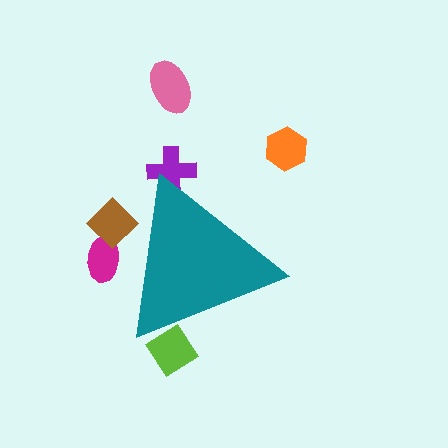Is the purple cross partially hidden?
Yes, the purple cross is partially hidden behind the teal triangle.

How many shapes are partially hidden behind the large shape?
4 shapes are partially hidden.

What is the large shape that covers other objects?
A teal triangle.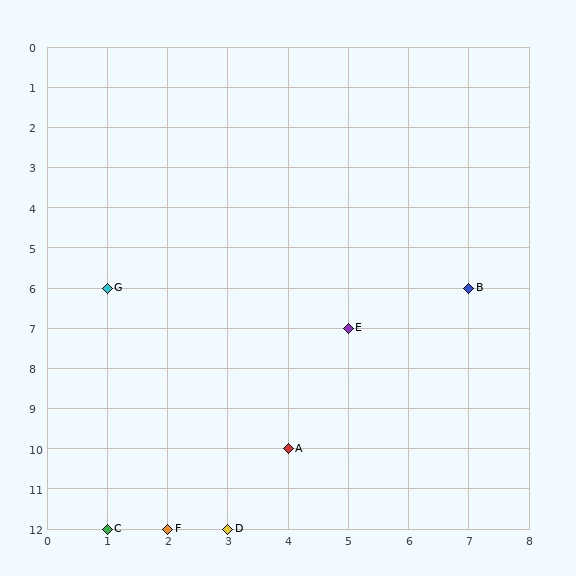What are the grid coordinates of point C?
Point C is at grid coordinates (1, 12).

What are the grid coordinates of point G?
Point G is at grid coordinates (1, 6).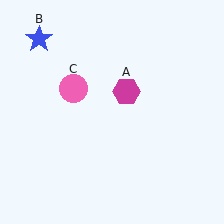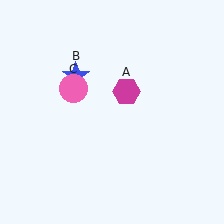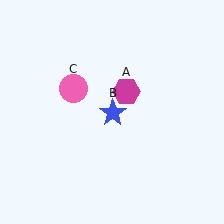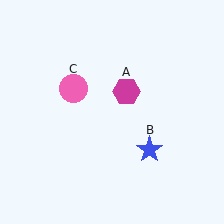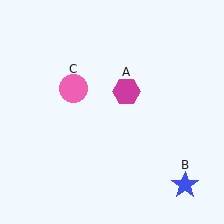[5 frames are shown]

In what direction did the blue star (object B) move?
The blue star (object B) moved down and to the right.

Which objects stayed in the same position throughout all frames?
Magenta hexagon (object A) and pink circle (object C) remained stationary.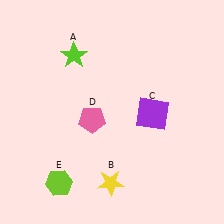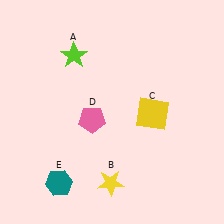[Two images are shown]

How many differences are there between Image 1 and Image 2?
There are 2 differences between the two images.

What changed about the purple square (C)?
In Image 1, C is purple. In Image 2, it changed to yellow.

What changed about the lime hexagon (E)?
In Image 1, E is lime. In Image 2, it changed to teal.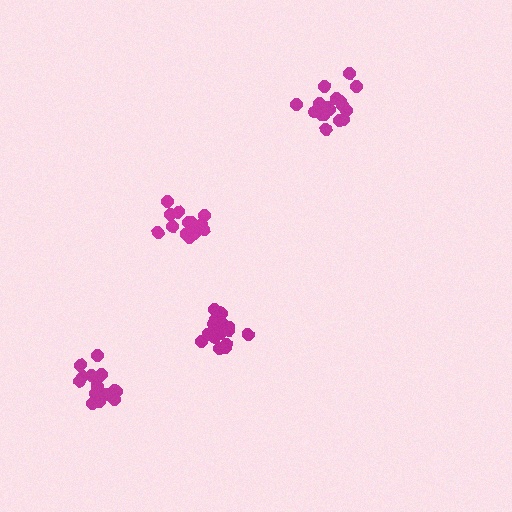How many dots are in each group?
Group 1: 14 dots, Group 2: 20 dots, Group 3: 18 dots, Group 4: 17 dots (69 total).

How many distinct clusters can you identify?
There are 4 distinct clusters.